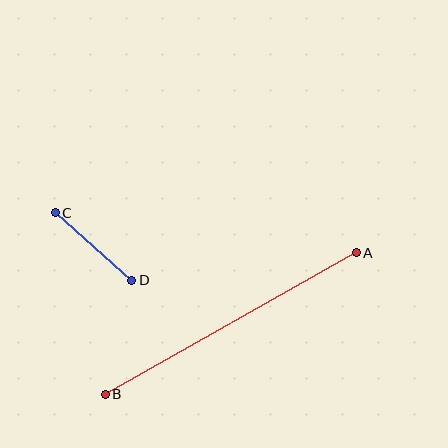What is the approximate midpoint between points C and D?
The midpoint is at approximately (94, 247) pixels.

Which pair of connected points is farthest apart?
Points A and B are farthest apart.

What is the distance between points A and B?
The distance is approximately 288 pixels.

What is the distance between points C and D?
The distance is approximately 102 pixels.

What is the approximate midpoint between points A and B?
The midpoint is at approximately (231, 324) pixels.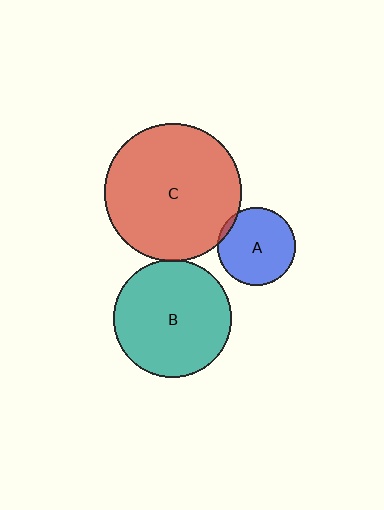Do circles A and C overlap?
Yes.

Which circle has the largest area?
Circle C (red).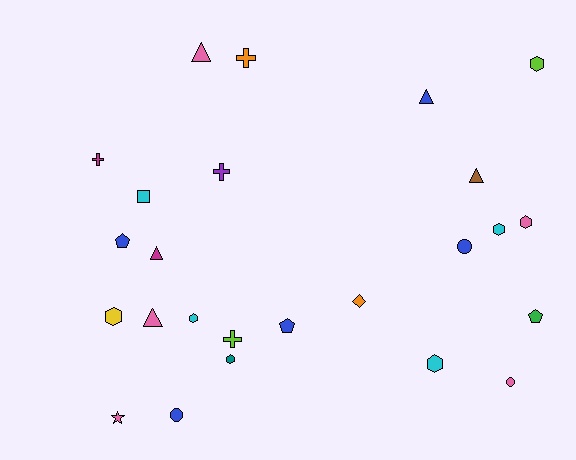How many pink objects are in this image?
There are 5 pink objects.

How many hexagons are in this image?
There are 7 hexagons.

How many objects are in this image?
There are 25 objects.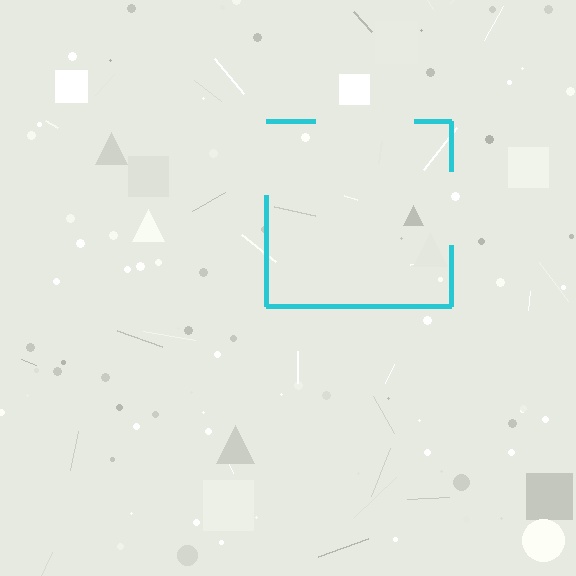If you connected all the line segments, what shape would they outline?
They would outline a square.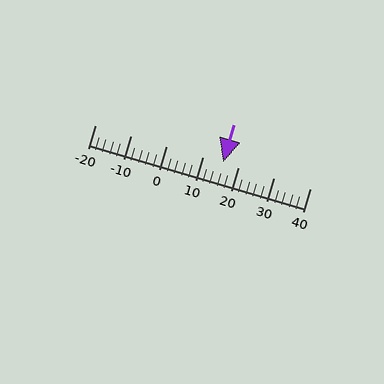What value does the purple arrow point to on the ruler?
The purple arrow points to approximately 16.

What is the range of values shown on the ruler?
The ruler shows values from -20 to 40.